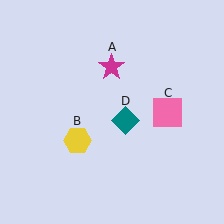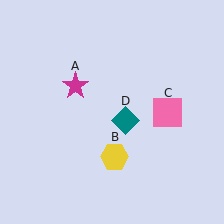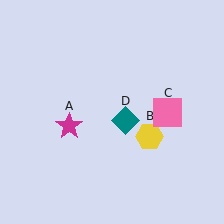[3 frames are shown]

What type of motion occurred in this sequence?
The magenta star (object A), yellow hexagon (object B) rotated counterclockwise around the center of the scene.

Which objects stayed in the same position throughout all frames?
Pink square (object C) and teal diamond (object D) remained stationary.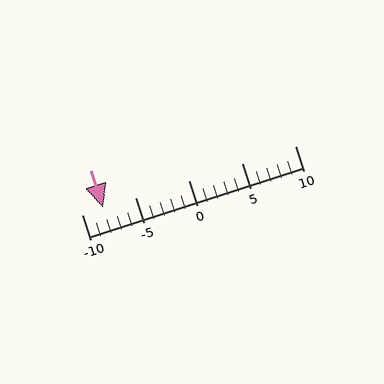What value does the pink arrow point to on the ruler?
The pink arrow points to approximately -8.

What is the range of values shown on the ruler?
The ruler shows values from -10 to 10.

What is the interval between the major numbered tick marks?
The major tick marks are spaced 5 units apart.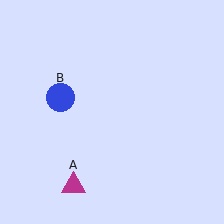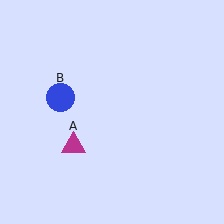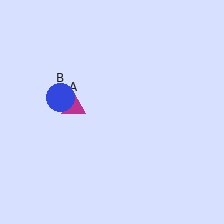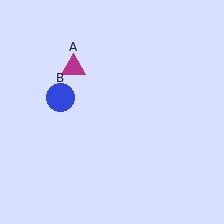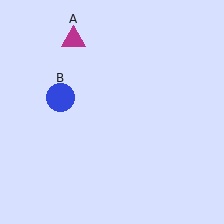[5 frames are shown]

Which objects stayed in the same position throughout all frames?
Blue circle (object B) remained stationary.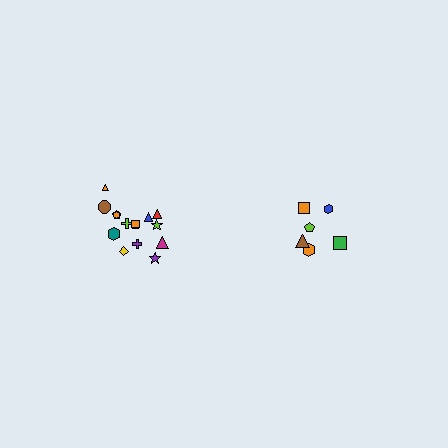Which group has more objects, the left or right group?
The left group.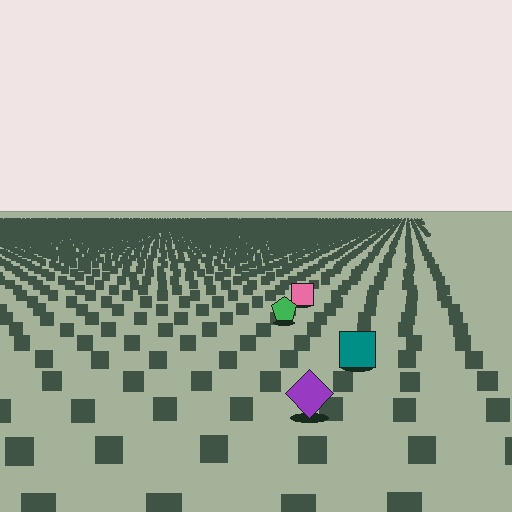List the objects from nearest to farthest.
From nearest to farthest: the purple diamond, the teal square, the green pentagon, the pink square.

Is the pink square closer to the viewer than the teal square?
No. The teal square is closer — you can tell from the texture gradient: the ground texture is coarser near it.